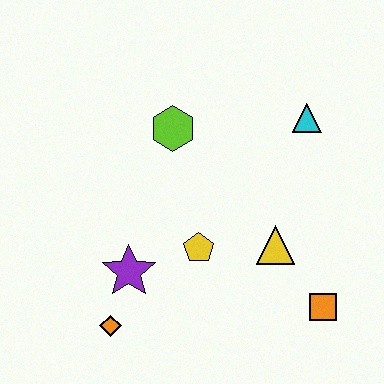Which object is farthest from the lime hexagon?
The orange square is farthest from the lime hexagon.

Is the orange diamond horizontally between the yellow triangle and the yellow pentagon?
No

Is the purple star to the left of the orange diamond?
No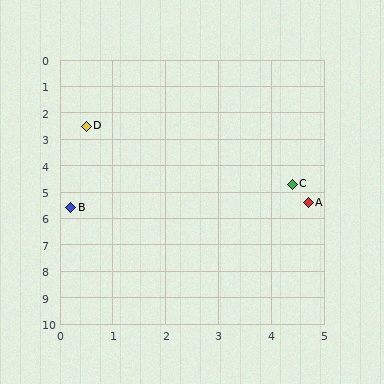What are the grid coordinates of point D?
Point D is at approximately (0.5, 2.5).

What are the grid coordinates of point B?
Point B is at approximately (0.2, 5.6).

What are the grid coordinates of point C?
Point C is at approximately (4.4, 4.7).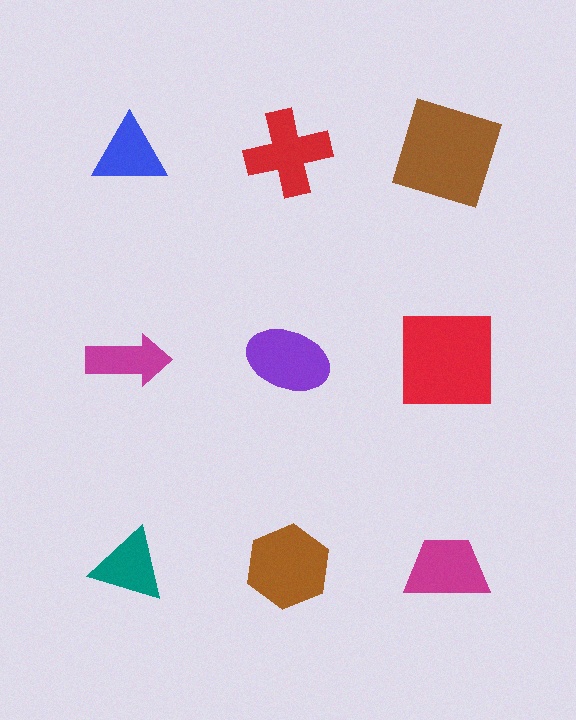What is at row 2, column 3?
A red square.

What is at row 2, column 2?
A purple ellipse.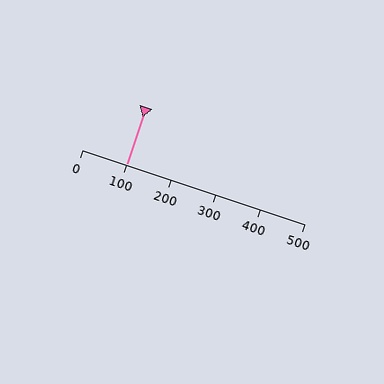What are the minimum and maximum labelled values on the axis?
The axis runs from 0 to 500.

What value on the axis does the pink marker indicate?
The marker indicates approximately 100.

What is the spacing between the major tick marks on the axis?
The major ticks are spaced 100 apart.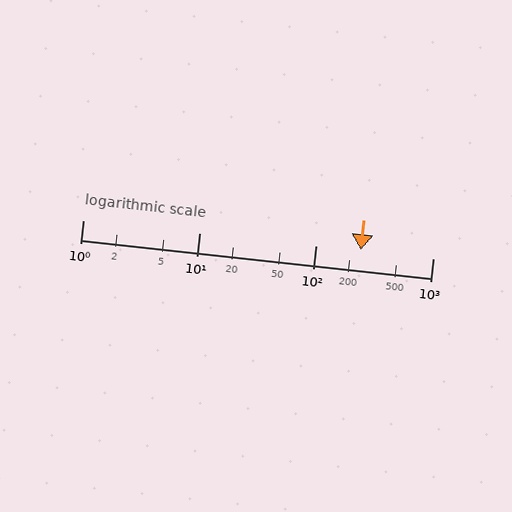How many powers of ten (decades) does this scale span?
The scale spans 3 decades, from 1 to 1000.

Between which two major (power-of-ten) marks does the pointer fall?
The pointer is between 100 and 1000.